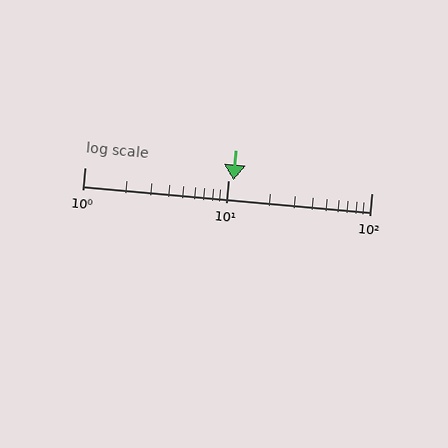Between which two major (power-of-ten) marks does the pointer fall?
The pointer is between 10 and 100.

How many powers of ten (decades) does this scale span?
The scale spans 2 decades, from 1 to 100.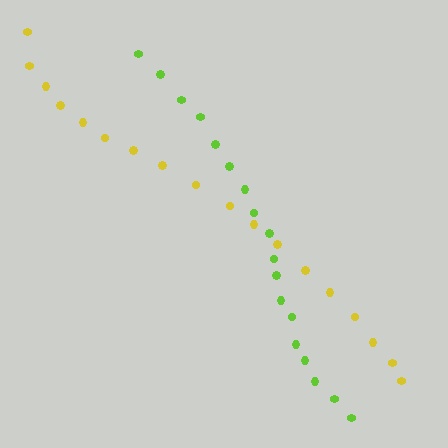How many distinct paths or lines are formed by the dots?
There are 2 distinct paths.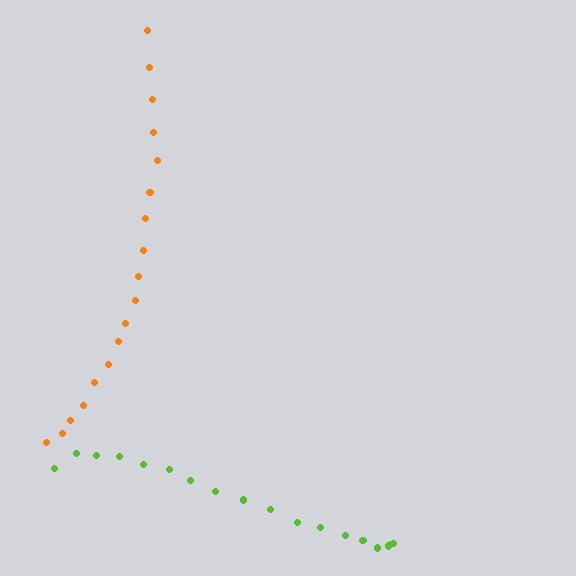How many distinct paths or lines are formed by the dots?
There are 2 distinct paths.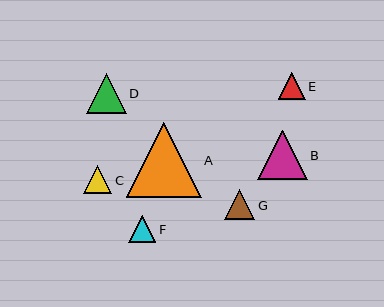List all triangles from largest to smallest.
From largest to smallest: A, B, D, G, C, E, F.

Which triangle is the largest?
Triangle A is the largest with a size of approximately 74 pixels.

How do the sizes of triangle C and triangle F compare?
Triangle C and triangle F are approximately the same size.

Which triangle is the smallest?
Triangle F is the smallest with a size of approximately 27 pixels.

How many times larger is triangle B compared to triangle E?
Triangle B is approximately 1.8 times the size of triangle E.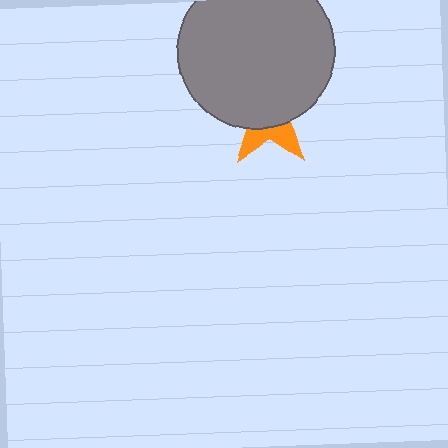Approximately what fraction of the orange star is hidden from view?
Roughly 69% of the orange star is hidden behind the gray circle.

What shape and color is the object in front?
The object in front is a gray circle.